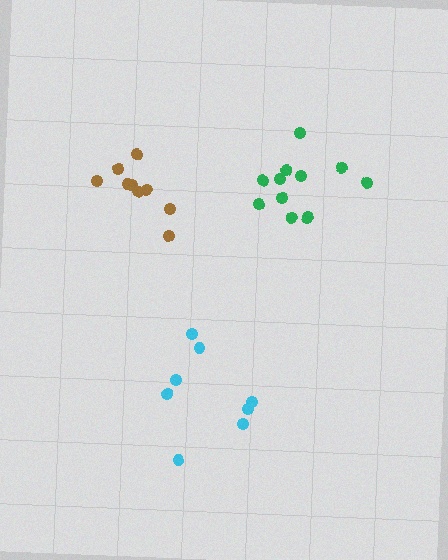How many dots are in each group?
Group 1: 9 dots, Group 2: 8 dots, Group 3: 12 dots (29 total).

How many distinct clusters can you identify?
There are 3 distinct clusters.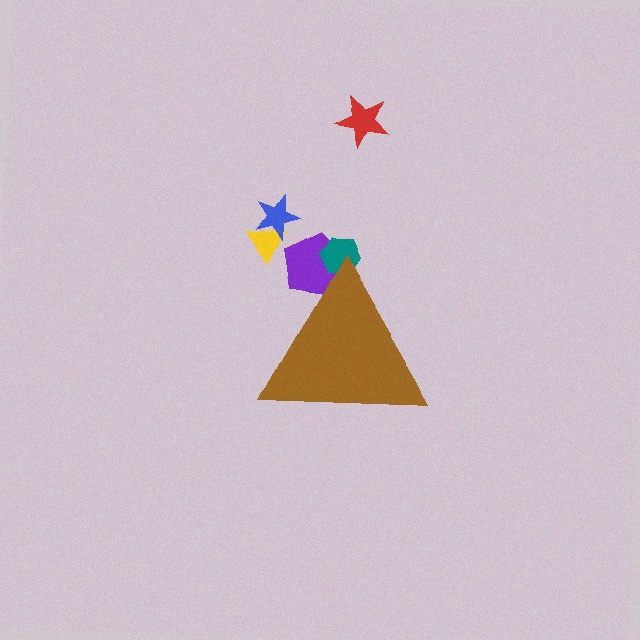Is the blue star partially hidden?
No, the blue star is fully visible.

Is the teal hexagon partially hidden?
Yes, the teal hexagon is partially hidden behind the brown triangle.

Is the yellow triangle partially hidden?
No, the yellow triangle is fully visible.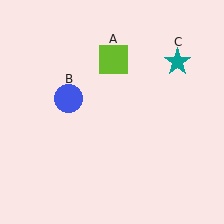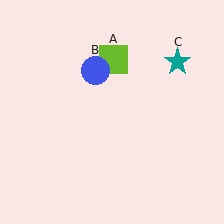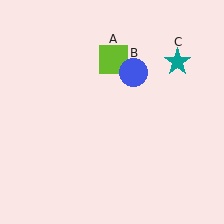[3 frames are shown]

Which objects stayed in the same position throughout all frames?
Lime square (object A) and teal star (object C) remained stationary.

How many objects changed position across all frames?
1 object changed position: blue circle (object B).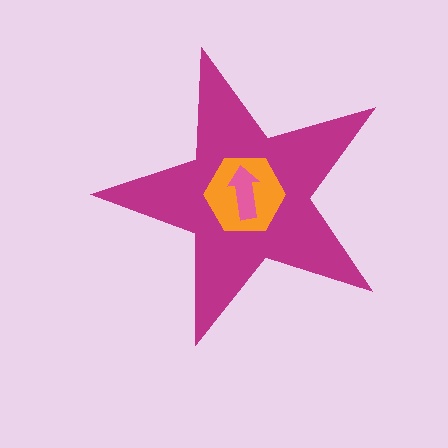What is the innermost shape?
The pink arrow.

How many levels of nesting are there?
3.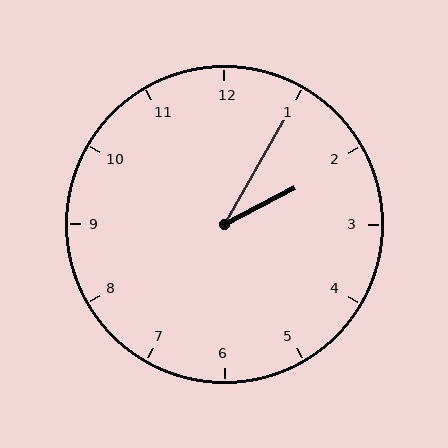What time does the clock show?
2:05.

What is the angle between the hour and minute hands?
Approximately 32 degrees.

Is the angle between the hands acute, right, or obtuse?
It is acute.